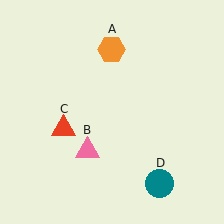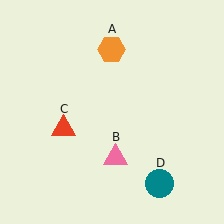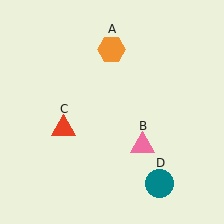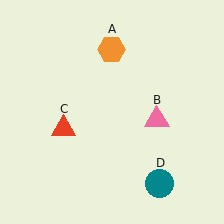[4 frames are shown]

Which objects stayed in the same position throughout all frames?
Orange hexagon (object A) and red triangle (object C) and teal circle (object D) remained stationary.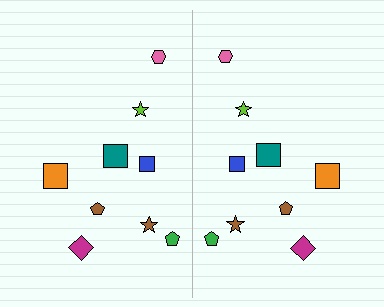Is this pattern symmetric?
Yes, this pattern has bilateral (reflection) symmetry.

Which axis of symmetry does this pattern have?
The pattern has a vertical axis of symmetry running through the center of the image.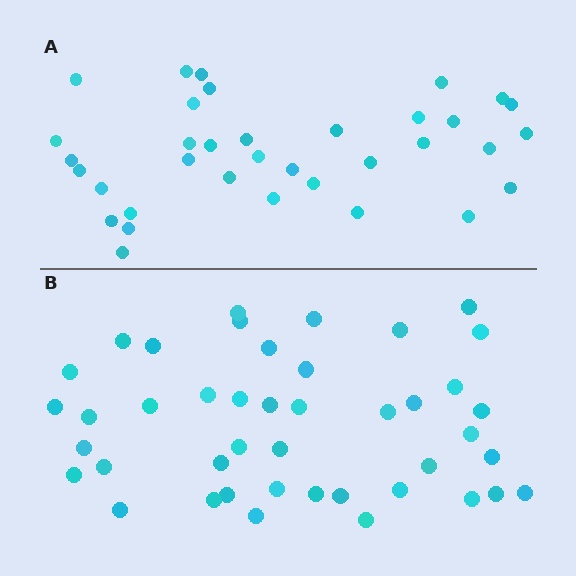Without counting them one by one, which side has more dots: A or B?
Region B (the bottom region) has more dots.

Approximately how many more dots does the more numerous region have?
Region B has roughly 8 or so more dots than region A.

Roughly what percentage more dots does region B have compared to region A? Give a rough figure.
About 25% more.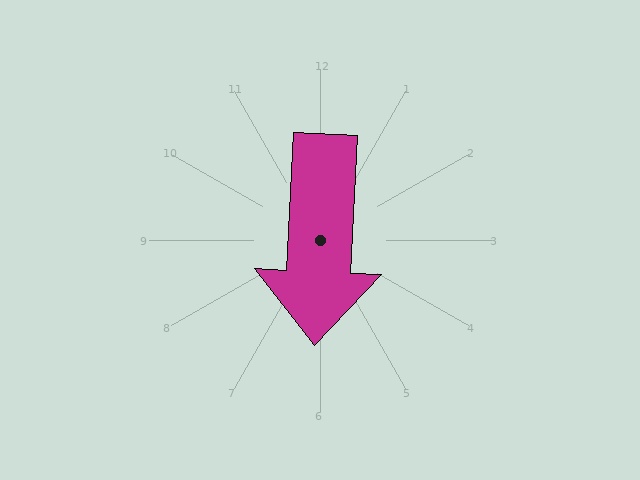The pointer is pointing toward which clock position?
Roughly 6 o'clock.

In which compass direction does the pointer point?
South.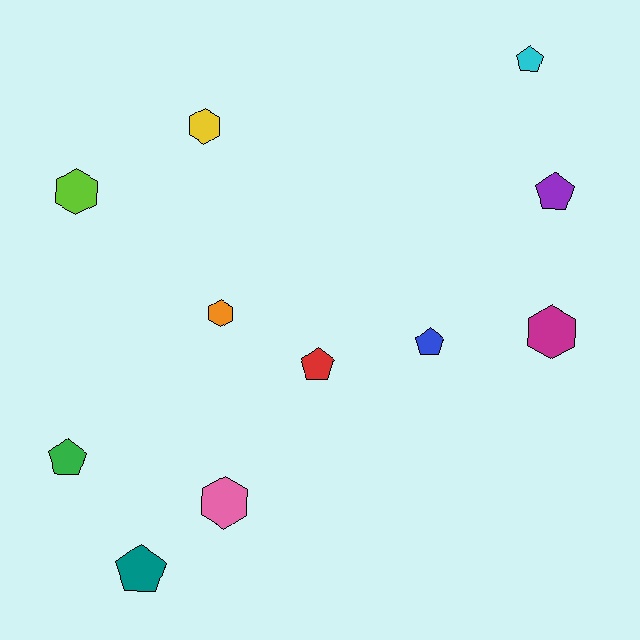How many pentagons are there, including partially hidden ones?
There are 6 pentagons.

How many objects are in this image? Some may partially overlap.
There are 11 objects.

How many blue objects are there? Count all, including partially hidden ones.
There is 1 blue object.